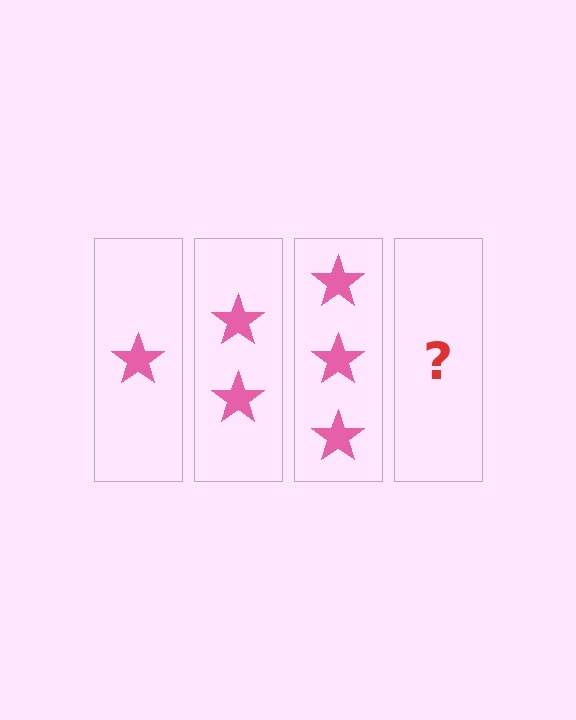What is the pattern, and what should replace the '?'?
The pattern is that each step adds one more star. The '?' should be 4 stars.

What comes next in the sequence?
The next element should be 4 stars.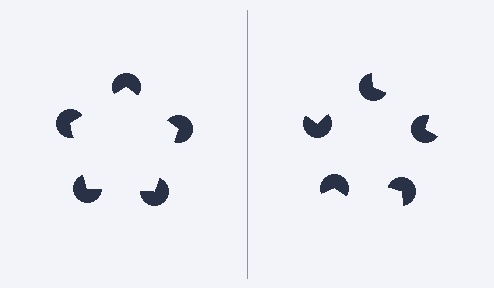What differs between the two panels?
The pac-man discs are positioned identically on both sides; only the wedge orientations differ. On the left they align to a pentagon; on the right they are misaligned.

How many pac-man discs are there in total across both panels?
10 — 5 on each side.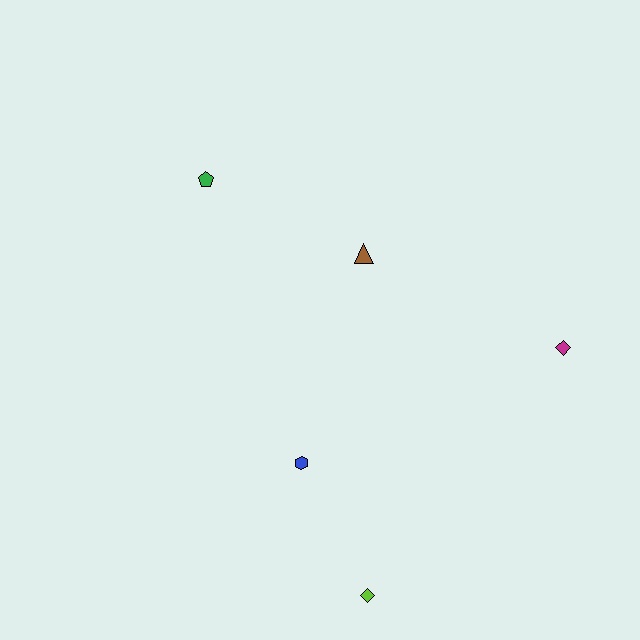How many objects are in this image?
There are 5 objects.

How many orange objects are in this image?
There are no orange objects.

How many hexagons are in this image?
There is 1 hexagon.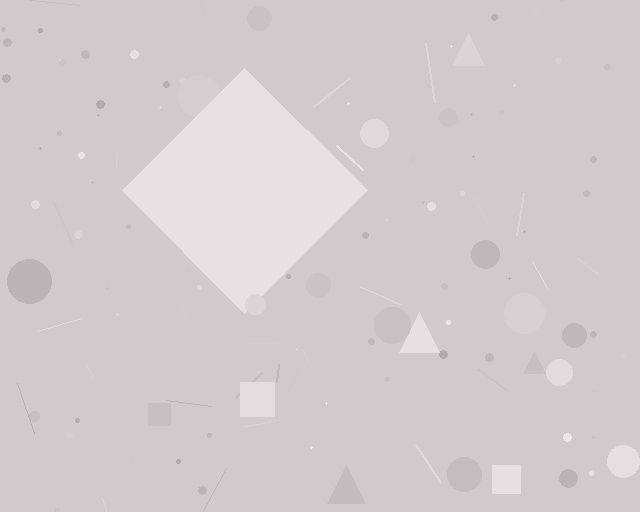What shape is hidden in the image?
A diamond is hidden in the image.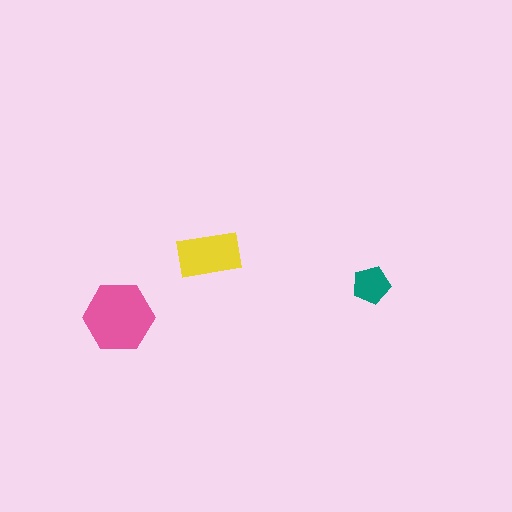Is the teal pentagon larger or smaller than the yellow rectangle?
Smaller.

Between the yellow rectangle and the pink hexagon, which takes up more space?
The pink hexagon.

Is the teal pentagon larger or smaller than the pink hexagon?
Smaller.